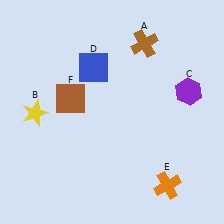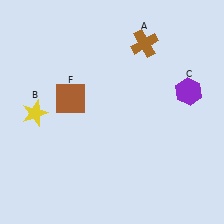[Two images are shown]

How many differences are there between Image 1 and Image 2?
There are 2 differences between the two images.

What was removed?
The orange cross (E), the blue square (D) were removed in Image 2.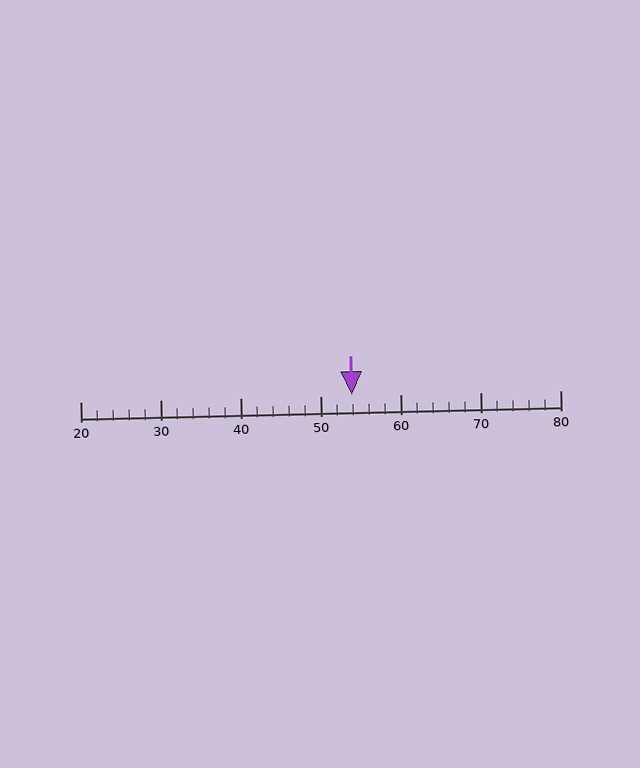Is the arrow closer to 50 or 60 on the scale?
The arrow is closer to 50.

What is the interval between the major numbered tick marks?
The major tick marks are spaced 10 units apart.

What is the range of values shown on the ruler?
The ruler shows values from 20 to 80.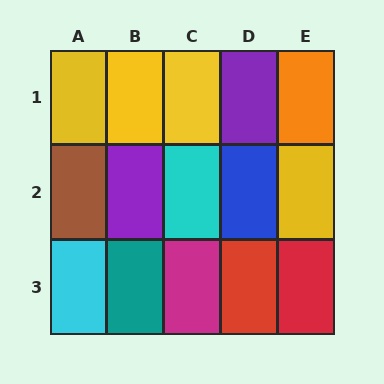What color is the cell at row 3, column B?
Teal.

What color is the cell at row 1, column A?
Yellow.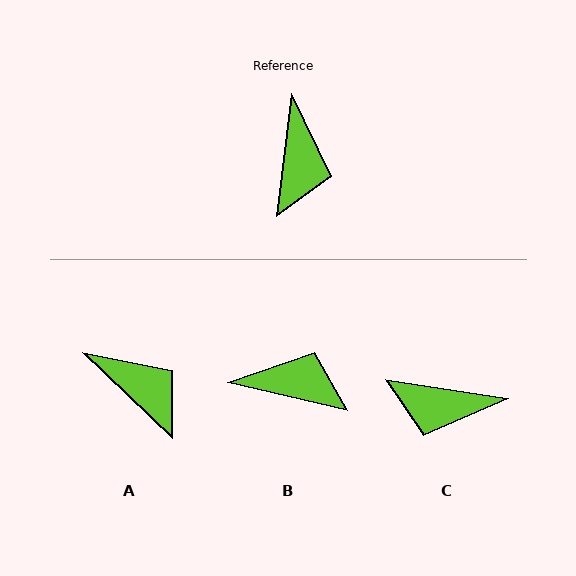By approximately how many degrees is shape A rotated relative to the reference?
Approximately 53 degrees counter-clockwise.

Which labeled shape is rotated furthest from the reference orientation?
C, about 92 degrees away.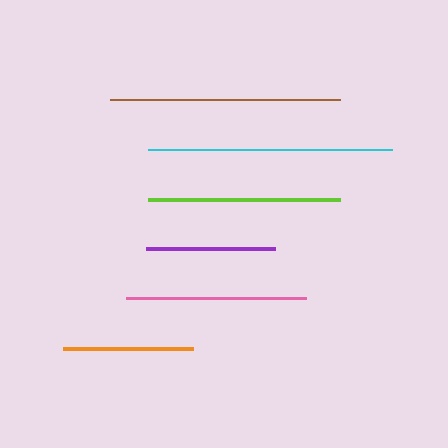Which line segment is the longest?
The cyan line is the longest at approximately 244 pixels.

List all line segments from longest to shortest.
From longest to shortest: cyan, brown, lime, pink, orange, purple.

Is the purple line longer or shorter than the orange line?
The orange line is longer than the purple line.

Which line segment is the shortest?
The purple line is the shortest at approximately 129 pixels.